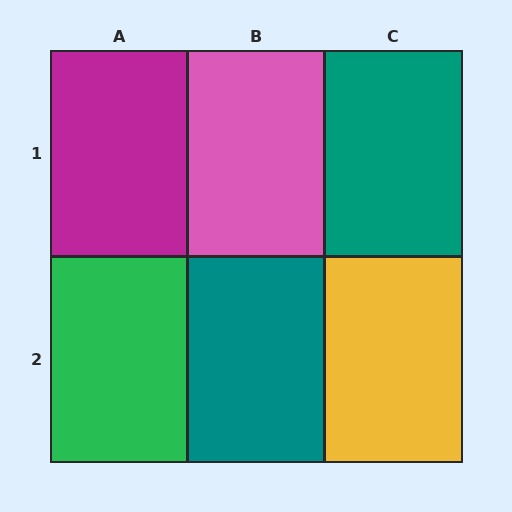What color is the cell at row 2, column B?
Teal.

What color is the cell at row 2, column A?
Green.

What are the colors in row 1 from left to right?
Magenta, pink, teal.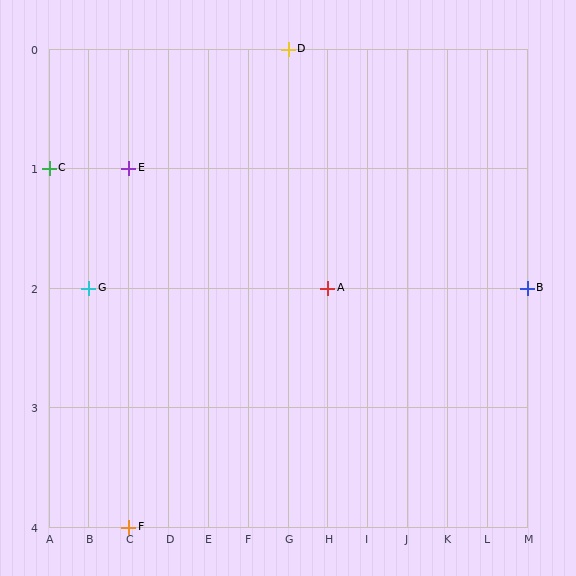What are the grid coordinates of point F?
Point F is at grid coordinates (C, 4).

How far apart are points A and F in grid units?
Points A and F are 5 columns and 2 rows apart (about 5.4 grid units diagonally).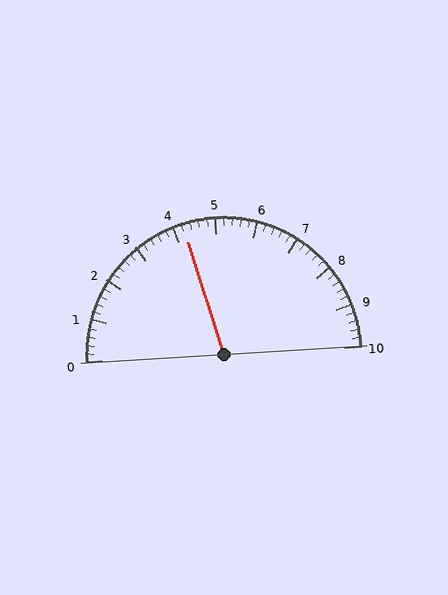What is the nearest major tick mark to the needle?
The nearest major tick mark is 4.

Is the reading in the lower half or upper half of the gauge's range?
The reading is in the lower half of the range (0 to 10).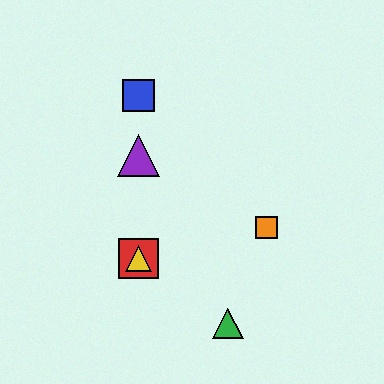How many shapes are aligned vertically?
4 shapes (the red square, the blue square, the yellow triangle, the purple triangle) are aligned vertically.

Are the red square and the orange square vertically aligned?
No, the red square is at x≈139 and the orange square is at x≈267.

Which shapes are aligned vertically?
The red square, the blue square, the yellow triangle, the purple triangle are aligned vertically.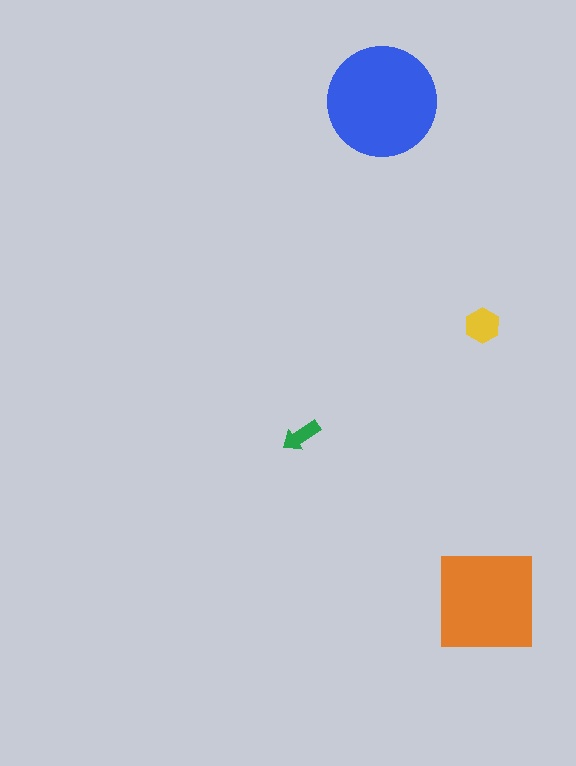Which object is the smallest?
The green arrow.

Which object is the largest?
The blue circle.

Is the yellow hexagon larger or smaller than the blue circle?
Smaller.